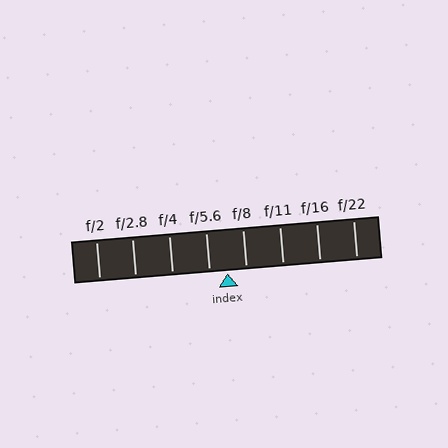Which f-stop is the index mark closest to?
The index mark is closest to f/5.6.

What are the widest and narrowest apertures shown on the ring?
The widest aperture shown is f/2 and the narrowest is f/22.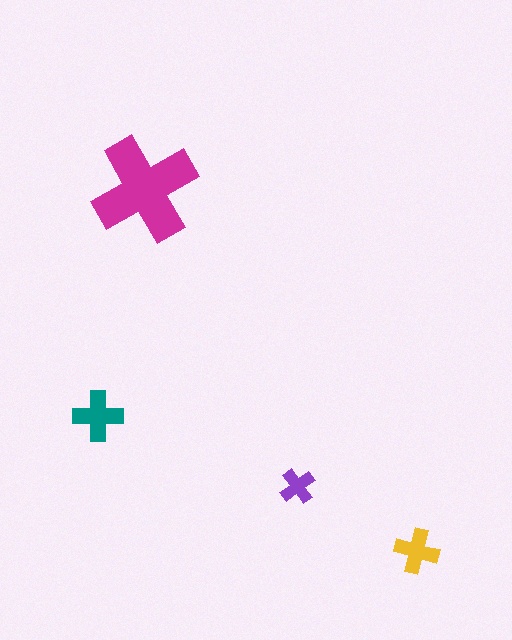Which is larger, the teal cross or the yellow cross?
The teal one.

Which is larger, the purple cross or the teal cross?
The teal one.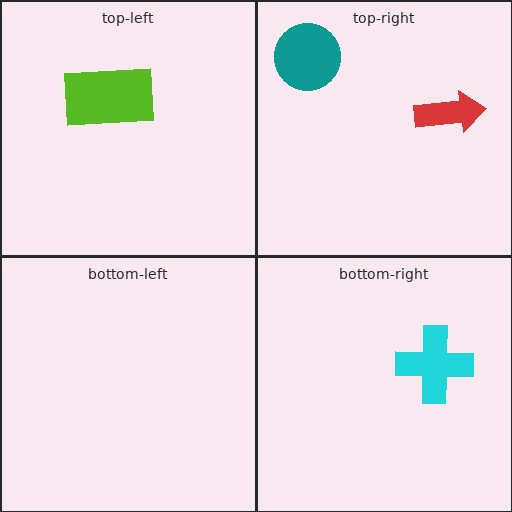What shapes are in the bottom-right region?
The cyan cross.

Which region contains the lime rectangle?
The top-left region.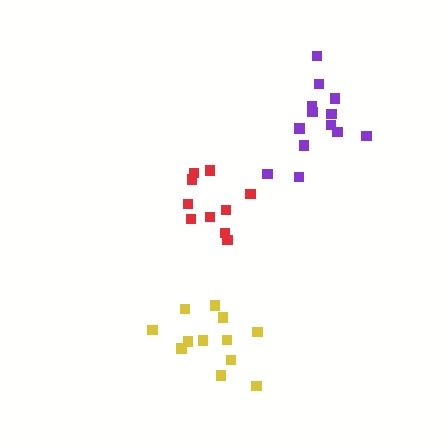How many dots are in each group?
Group 1: 13 dots, Group 2: 12 dots, Group 3: 10 dots (35 total).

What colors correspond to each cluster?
The clusters are colored: purple, yellow, red.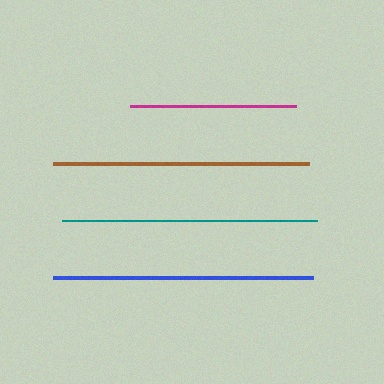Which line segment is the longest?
The blue line is the longest at approximately 260 pixels.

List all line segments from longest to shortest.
From longest to shortest: blue, brown, teal, magenta.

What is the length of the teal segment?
The teal segment is approximately 255 pixels long.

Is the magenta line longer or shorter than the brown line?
The brown line is longer than the magenta line.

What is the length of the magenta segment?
The magenta segment is approximately 166 pixels long.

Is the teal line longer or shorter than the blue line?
The blue line is longer than the teal line.